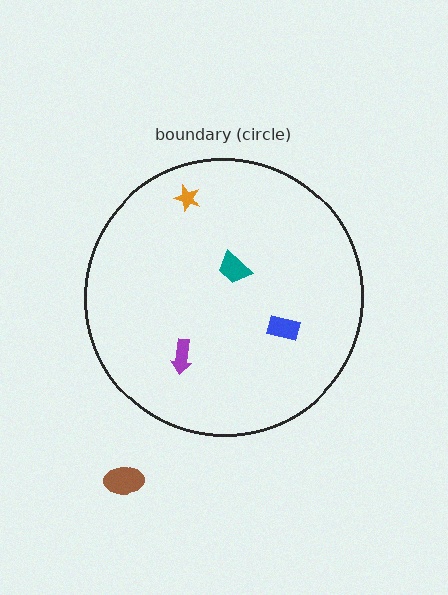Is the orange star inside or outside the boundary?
Inside.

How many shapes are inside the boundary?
4 inside, 1 outside.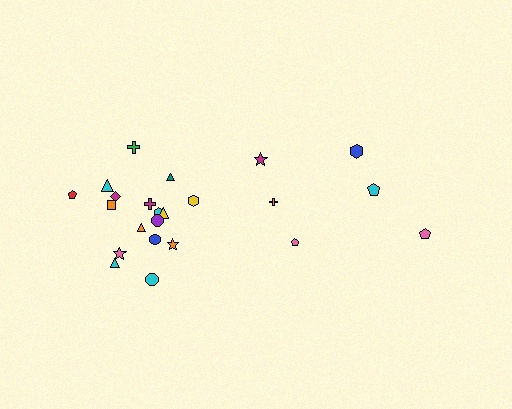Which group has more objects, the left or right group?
The left group.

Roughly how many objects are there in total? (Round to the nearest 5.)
Roughly 25 objects in total.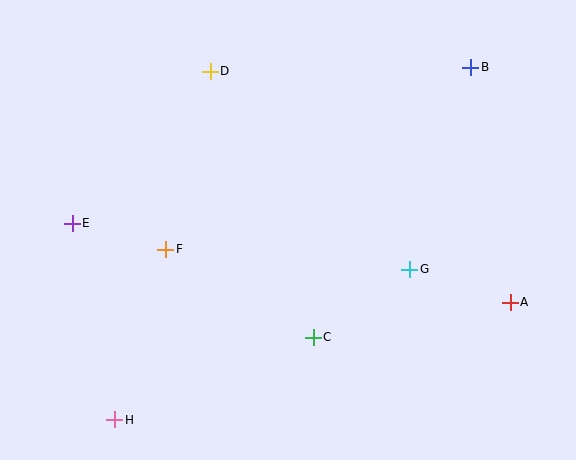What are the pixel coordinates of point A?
Point A is at (511, 302).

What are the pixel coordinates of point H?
Point H is at (115, 420).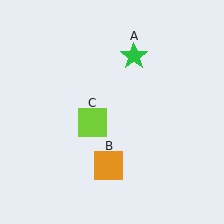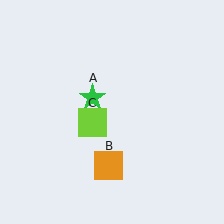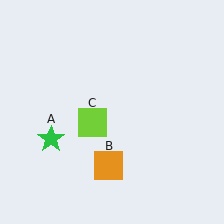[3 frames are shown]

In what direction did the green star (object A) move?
The green star (object A) moved down and to the left.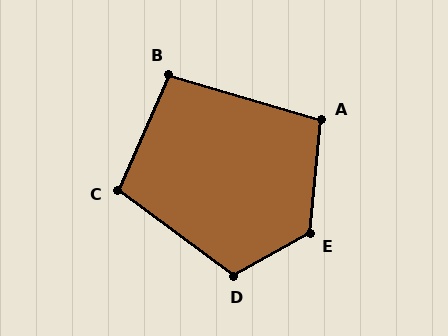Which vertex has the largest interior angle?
E, at approximately 124 degrees.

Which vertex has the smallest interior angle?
B, at approximately 97 degrees.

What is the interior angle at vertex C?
Approximately 103 degrees (obtuse).